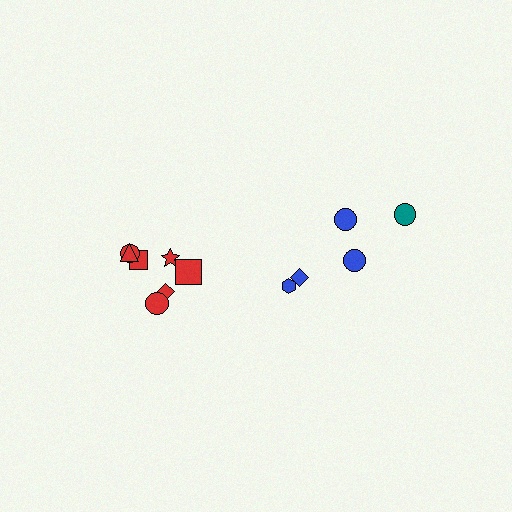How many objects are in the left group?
There are 7 objects.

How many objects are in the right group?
There are 5 objects.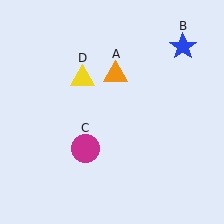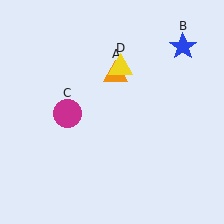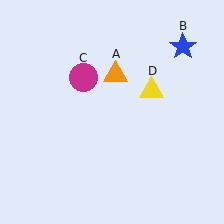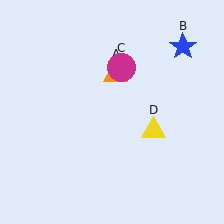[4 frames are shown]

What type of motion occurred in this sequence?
The magenta circle (object C), yellow triangle (object D) rotated clockwise around the center of the scene.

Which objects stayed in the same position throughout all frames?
Orange triangle (object A) and blue star (object B) remained stationary.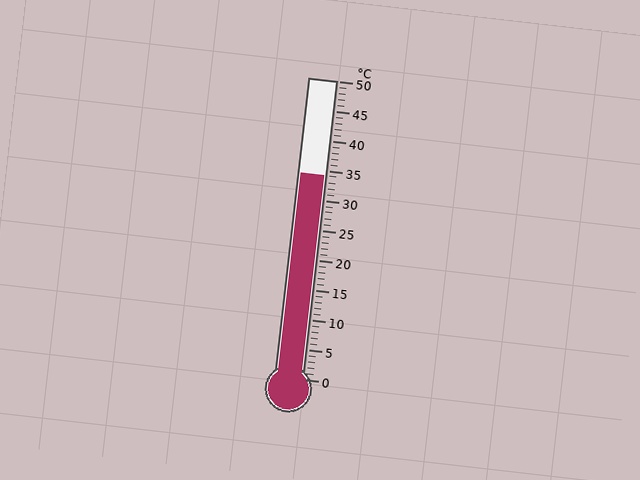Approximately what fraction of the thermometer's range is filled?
The thermometer is filled to approximately 70% of its range.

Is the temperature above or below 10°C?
The temperature is above 10°C.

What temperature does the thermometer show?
The thermometer shows approximately 34°C.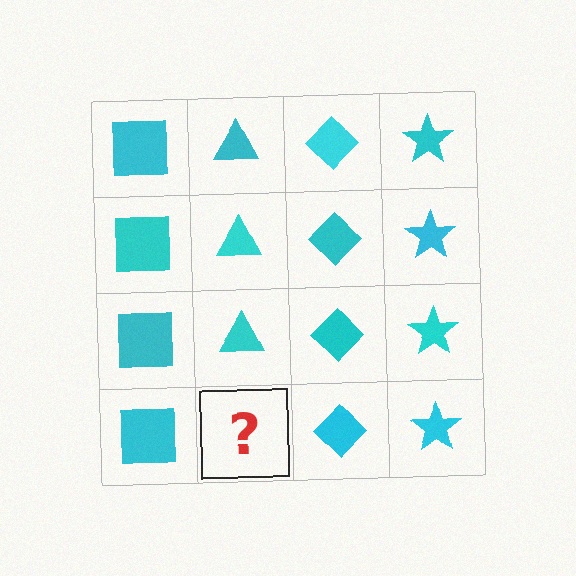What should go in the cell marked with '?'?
The missing cell should contain a cyan triangle.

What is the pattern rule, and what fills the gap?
The rule is that each column has a consistent shape. The gap should be filled with a cyan triangle.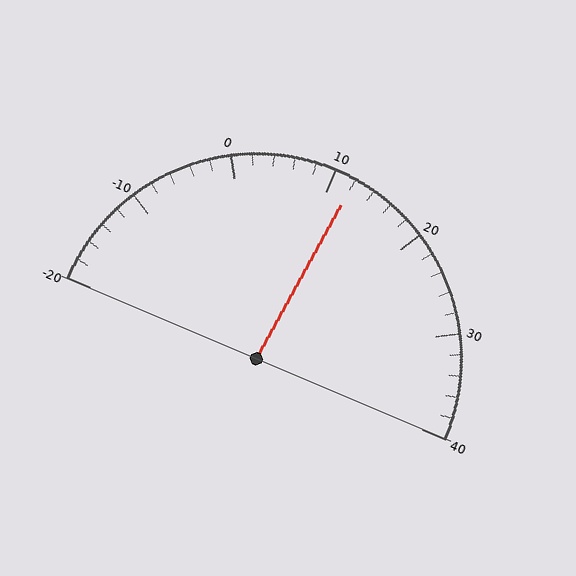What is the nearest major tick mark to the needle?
The nearest major tick mark is 10.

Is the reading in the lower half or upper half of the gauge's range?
The reading is in the upper half of the range (-20 to 40).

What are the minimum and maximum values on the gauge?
The gauge ranges from -20 to 40.